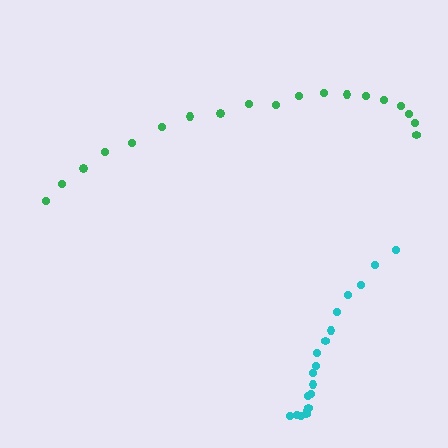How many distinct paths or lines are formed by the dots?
There are 2 distinct paths.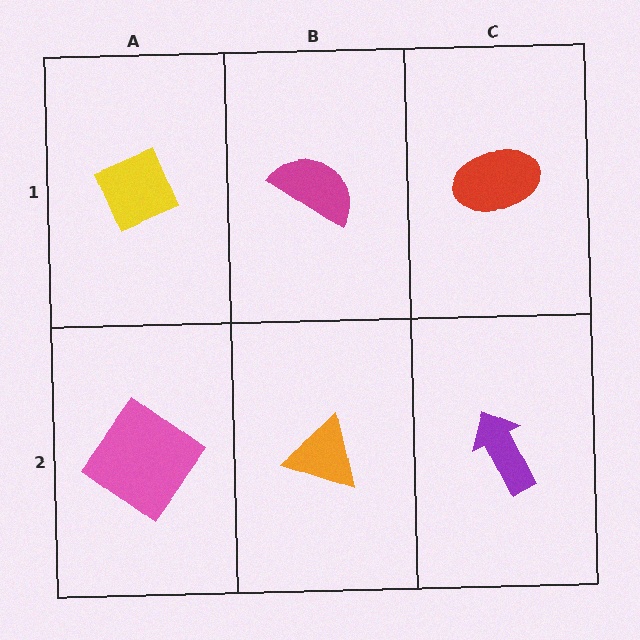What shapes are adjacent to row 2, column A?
A yellow diamond (row 1, column A), an orange triangle (row 2, column B).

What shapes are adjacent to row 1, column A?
A pink diamond (row 2, column A), a magenta semicircle (row 1, column B).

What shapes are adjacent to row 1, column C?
A purple arrow (row 2, column C), a magenta semicircle (row 1, column B).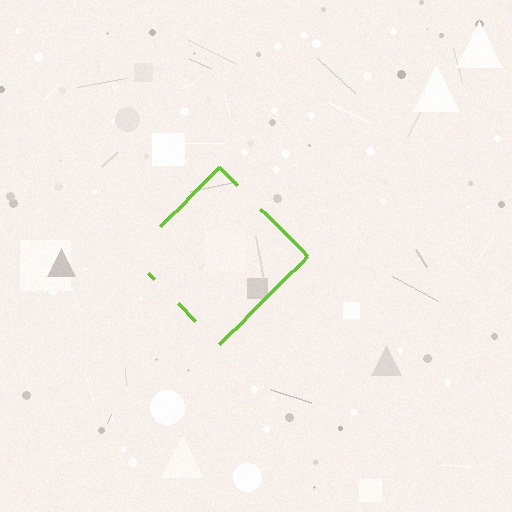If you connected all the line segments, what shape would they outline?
They would outline a diamond.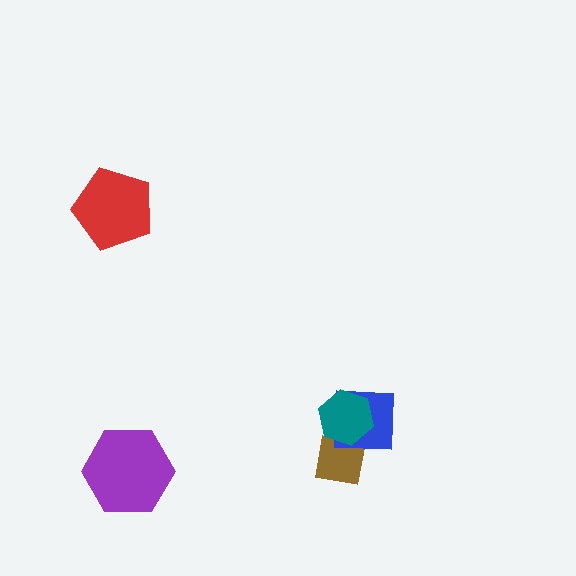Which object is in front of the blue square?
The teal hexagon is in front of the blue square.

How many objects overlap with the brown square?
2 objects overlap with the brown square.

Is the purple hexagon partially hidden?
No, no other shape covers it.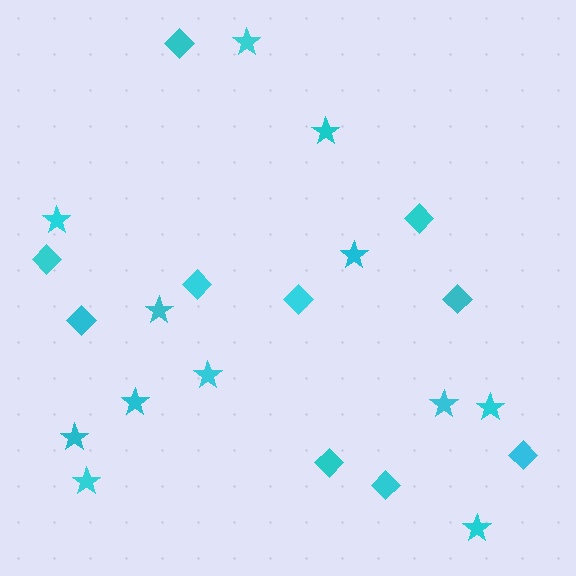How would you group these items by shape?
There are 2 groups: one group of diamonds (10) and one group of stars (12).